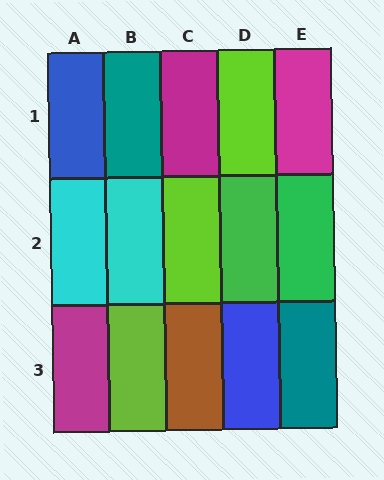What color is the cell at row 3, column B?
Lime.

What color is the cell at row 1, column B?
Teal.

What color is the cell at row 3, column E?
Teal.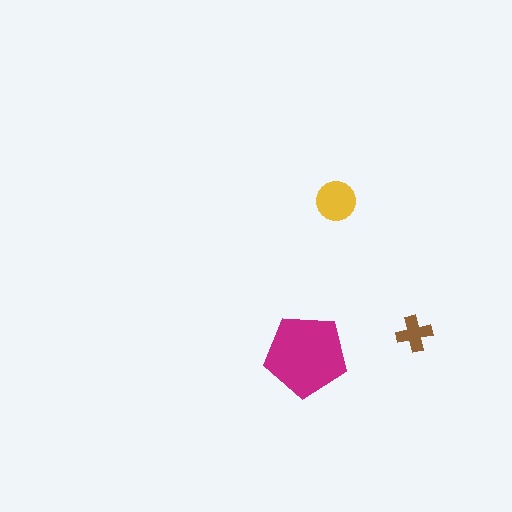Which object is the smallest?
The brown cross.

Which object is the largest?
The magenta pentagon.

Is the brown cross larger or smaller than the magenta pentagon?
Smaller.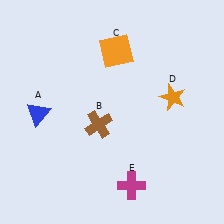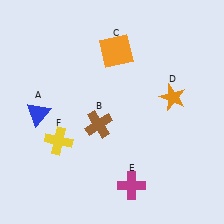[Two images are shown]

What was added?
A yellow cross (F) was added in Image 2.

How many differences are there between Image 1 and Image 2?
There is 1 difference between the two images.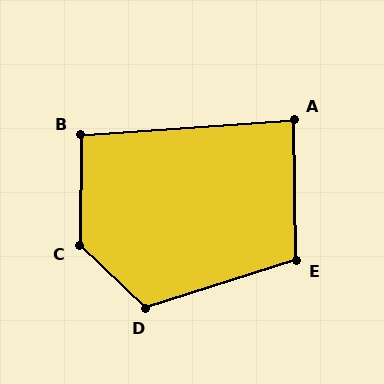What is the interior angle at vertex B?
Approximately 95 degrees (approximately right).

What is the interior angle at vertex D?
Approximately 119 degrees (obtuse).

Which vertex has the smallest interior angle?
A, at approximately 87 degrees.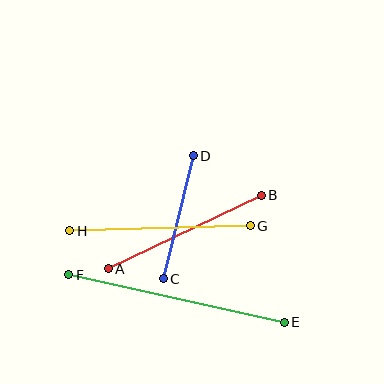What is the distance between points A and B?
The distance is approximately 170 pixels.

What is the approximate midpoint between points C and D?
The midpoint is at approximately (178, 217) pixels.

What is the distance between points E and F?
The distance is approximately 220 pixels.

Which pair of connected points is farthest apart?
Points E and F are farthest apart.